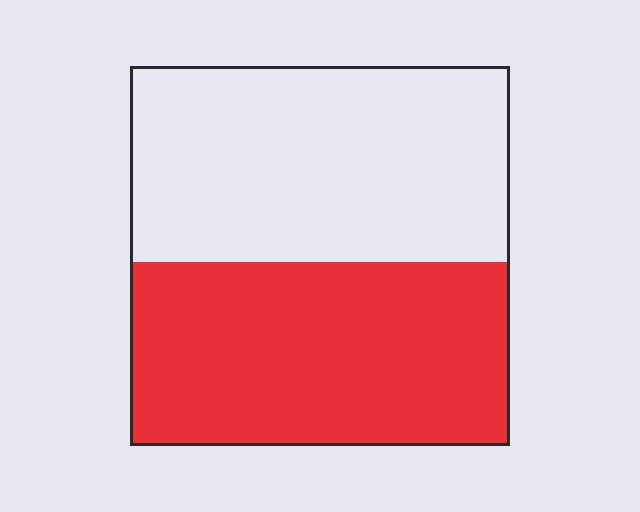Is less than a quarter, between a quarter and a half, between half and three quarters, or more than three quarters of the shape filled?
Between a quarter and a half.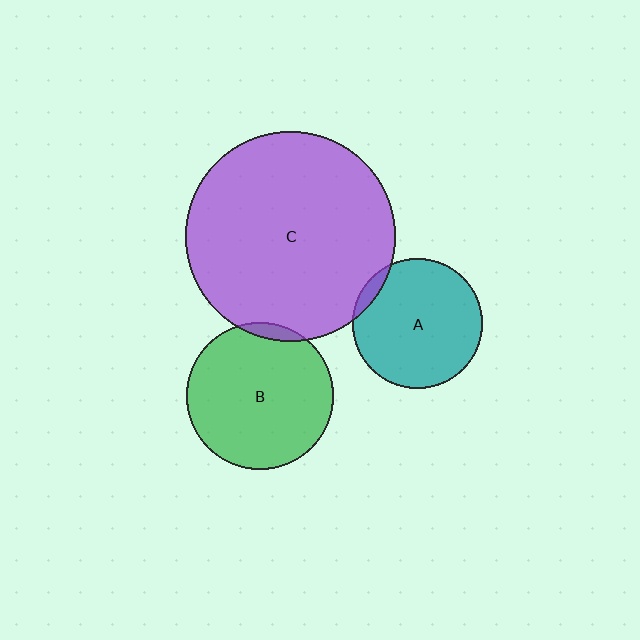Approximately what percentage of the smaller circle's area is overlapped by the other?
Approximately 5%.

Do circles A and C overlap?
Yes.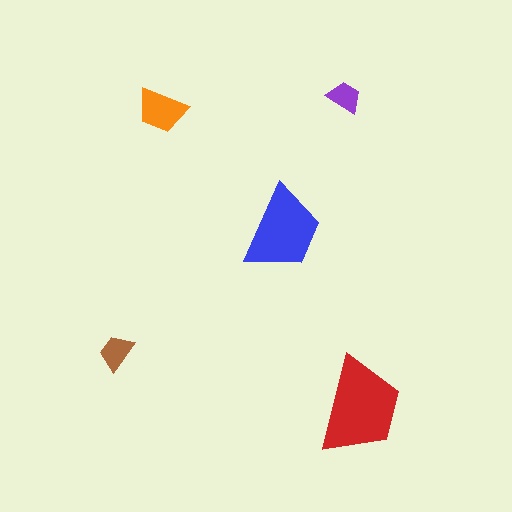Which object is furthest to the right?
The red trapezoid is rightmost.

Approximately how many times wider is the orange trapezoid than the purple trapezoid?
About 1.5 times wider.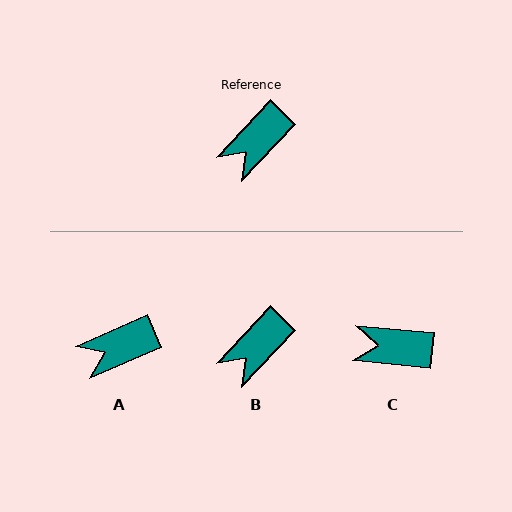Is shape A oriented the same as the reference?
No, it is off by about 23 degrees.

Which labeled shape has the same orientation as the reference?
B.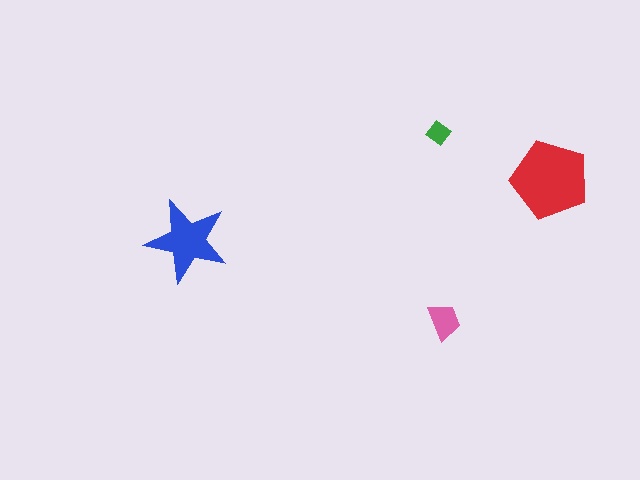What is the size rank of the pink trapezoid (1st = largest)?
3rd.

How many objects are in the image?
There are 4 objects in the image.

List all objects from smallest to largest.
The green diamond, the pink trapezoid, the blue star, the red pentagon.